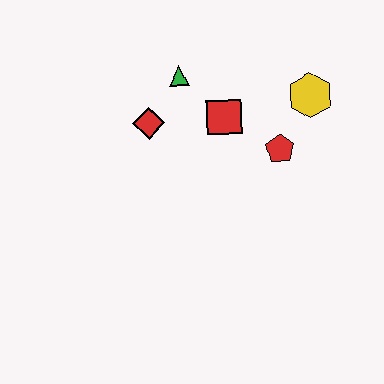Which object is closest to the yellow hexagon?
The red pentagon is closest to the yellow hexagon.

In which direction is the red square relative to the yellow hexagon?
The red square is to the left of the yellow hexagon.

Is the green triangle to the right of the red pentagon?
No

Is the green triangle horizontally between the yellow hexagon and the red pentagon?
No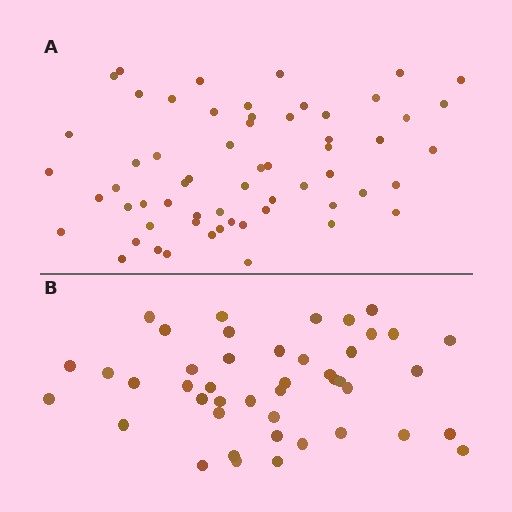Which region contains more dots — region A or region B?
Region A (the top region) has more dots.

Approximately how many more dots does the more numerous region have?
Region A has approximately 15 more dots than region B.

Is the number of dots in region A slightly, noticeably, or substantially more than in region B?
Region A has noticeably more, but not dramatically so. The ratio is roughly 1.4 to 1.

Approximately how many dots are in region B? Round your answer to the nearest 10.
About 40 dots. (The exact count is 44, which rounds to 40.)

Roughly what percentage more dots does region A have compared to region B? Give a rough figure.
About 35% more.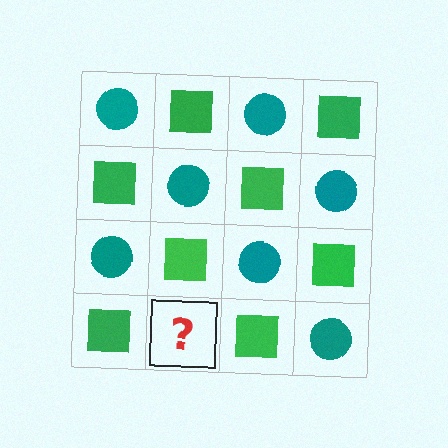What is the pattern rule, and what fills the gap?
The rule is that it alternates teal circle and green square in a checkerboard pattern. The gap should be filled with a teal circle.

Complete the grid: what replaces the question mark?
The question mark should be replaced with a teal circle.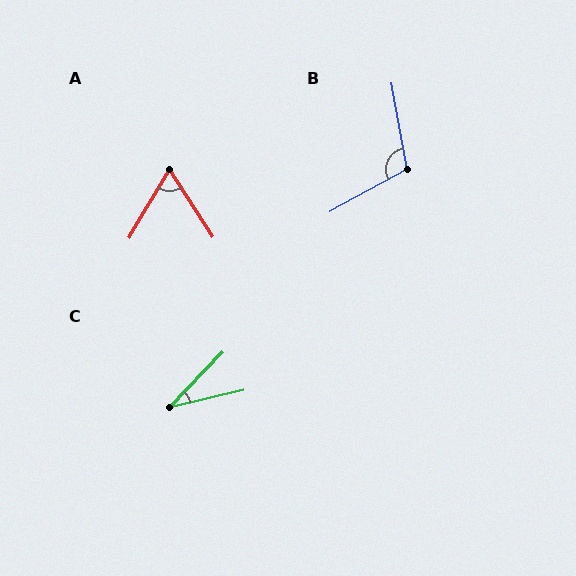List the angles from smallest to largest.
C (33°), A (64°), B (109°).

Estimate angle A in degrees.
Approximately 64 degrees.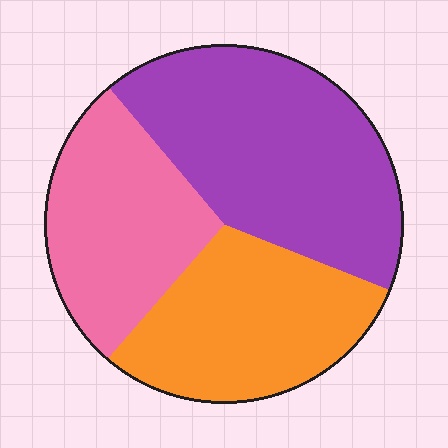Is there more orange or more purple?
Purple.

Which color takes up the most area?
Purple, at roughly 40%.